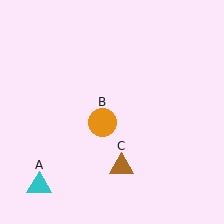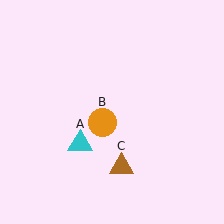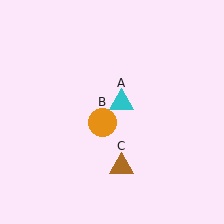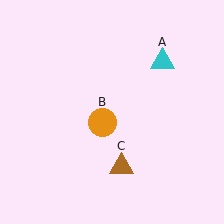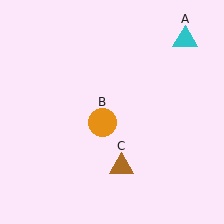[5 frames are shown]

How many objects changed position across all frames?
1 object changed position: cyan triangle (object A).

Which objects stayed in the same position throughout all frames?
Orange circle (object B) and brown triangle (object C) remained stationary.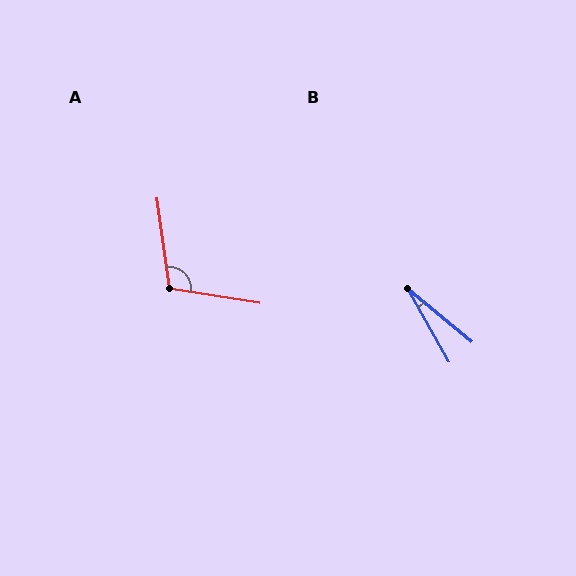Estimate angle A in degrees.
Approximately 107 degrees.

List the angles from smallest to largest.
B (21°), A (107°).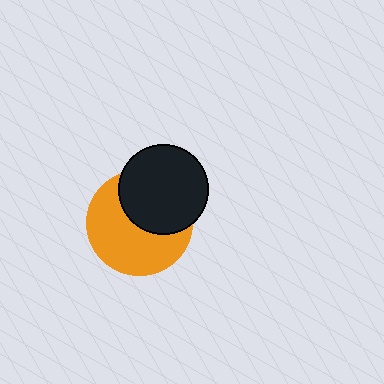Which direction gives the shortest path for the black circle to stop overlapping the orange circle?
Moving toward the upper-right gives the shortest separation.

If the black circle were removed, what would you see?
You would see the complete orange circle.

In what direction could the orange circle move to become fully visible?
The orange circle could move toward the lower-left. That would shift it out from behind the black circle entirely.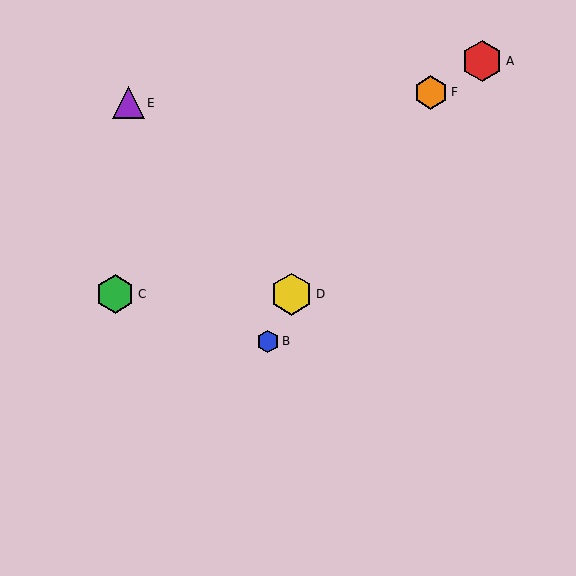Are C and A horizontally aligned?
No, C is at y≈294 and A is at y≈61.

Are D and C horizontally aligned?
Yes, both are at y≈294.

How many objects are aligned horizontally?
2 objects (C, D) are aligned horizontally.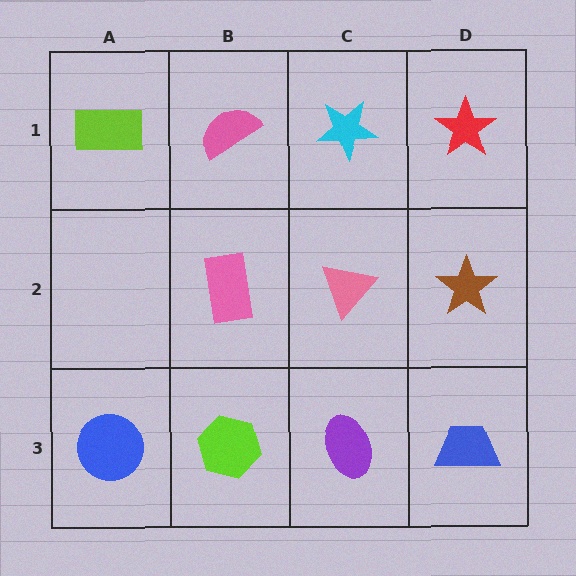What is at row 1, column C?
A cyan star.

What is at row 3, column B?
A lime hexagon.